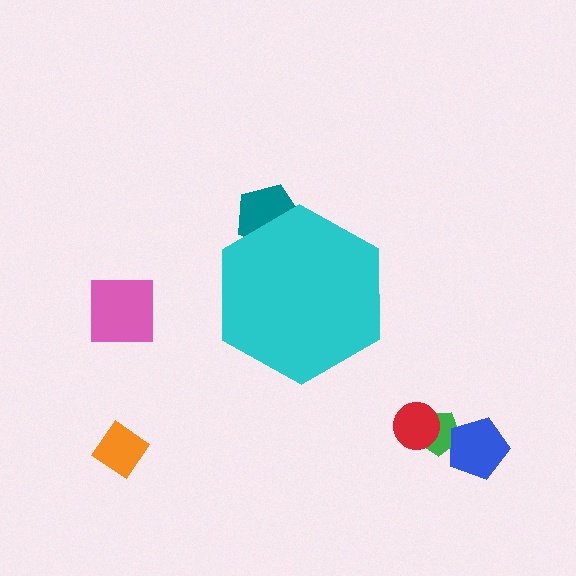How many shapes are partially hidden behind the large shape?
1 shape is partially hidden.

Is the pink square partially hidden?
No, the pink square is fully visible.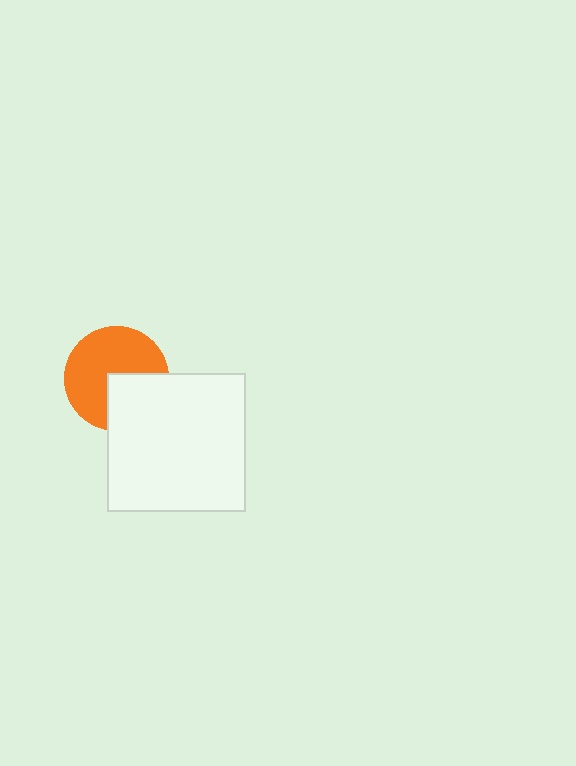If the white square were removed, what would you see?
You would see the complete orange circle.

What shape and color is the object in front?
The object in front is a white square.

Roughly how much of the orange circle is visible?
Most of it is visible (roughly 66%).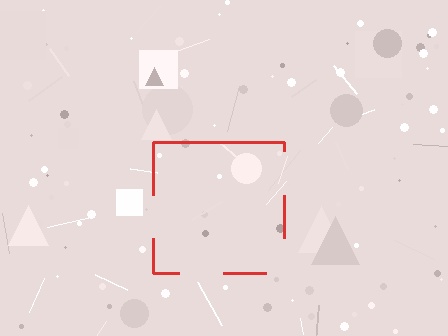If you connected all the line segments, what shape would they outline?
They would outline a square.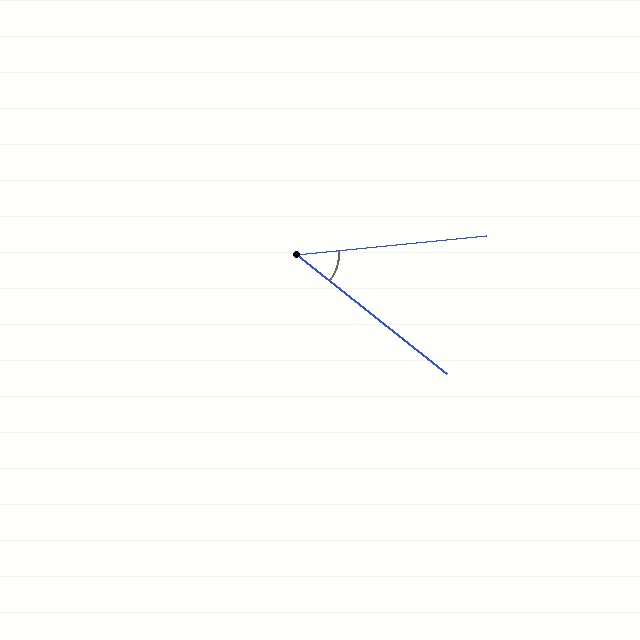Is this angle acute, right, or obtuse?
It is acute.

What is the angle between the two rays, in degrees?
Approximately 44 degrees.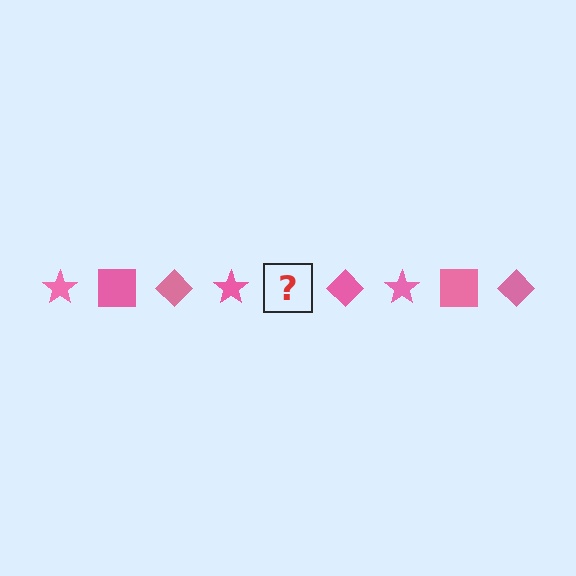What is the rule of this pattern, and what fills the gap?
The rule is that the pattern cycles through star, square, diamond shapes in pink. The gap should be filled with a pink square.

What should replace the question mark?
The question mark should be replaced with a pink square.